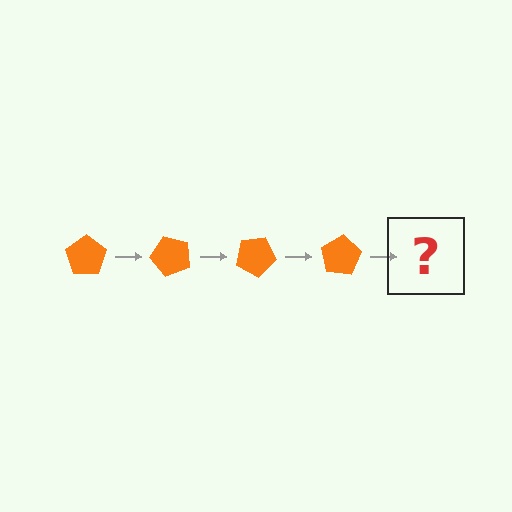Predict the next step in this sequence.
The next step is an orange pentagon rotated 200 degrees.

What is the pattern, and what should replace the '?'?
The pattern is that the pentagon rotates 50 degrees each step. The '?' should be an orange pentagon rotated 200 degrees.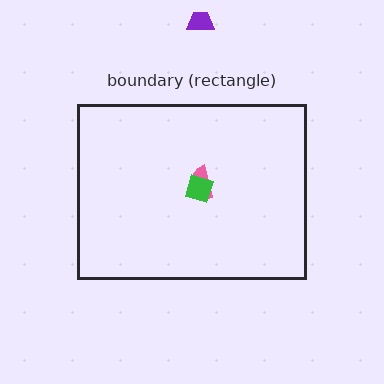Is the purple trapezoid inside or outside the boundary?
Outside.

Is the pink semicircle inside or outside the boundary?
Inside.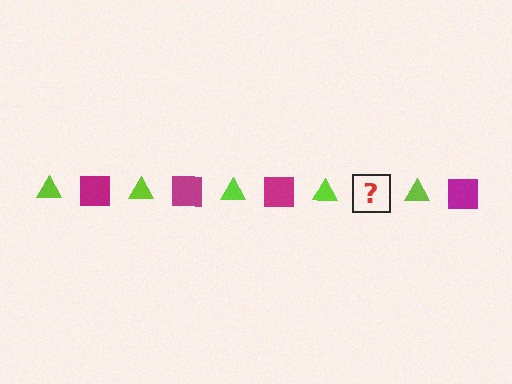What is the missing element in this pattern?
The missing element is a magenta square.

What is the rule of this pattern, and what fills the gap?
The rule is that the pattern alternates between lime triangle and magenta square. The gap should be filled with a magenta square.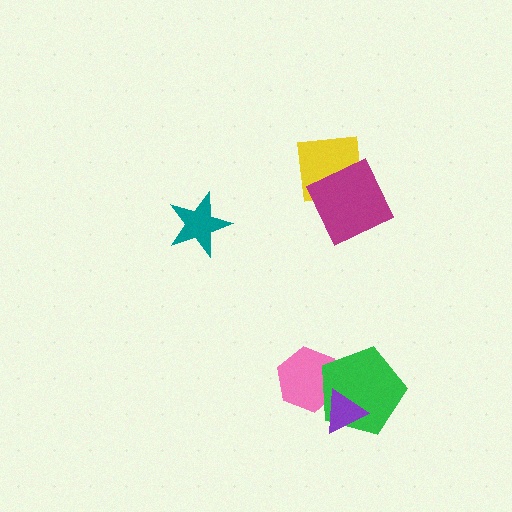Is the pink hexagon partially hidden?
Yes, it is partially covered by another shape.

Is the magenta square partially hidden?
No, no other shape covers it.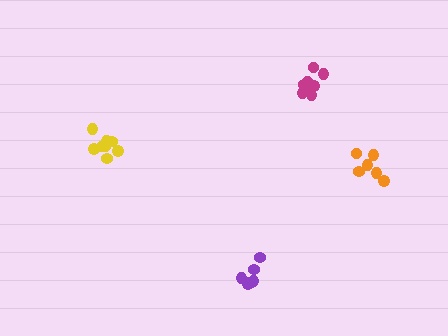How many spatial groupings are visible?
There are 4 spatial groupings.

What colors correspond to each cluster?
The clusters are colored: yellow, magenta, orange, purple.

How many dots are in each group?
Group 1: 8 dots, Group 2: 9 dots, Group 3: 6 dots, Group 4: 7 dots (30 total).